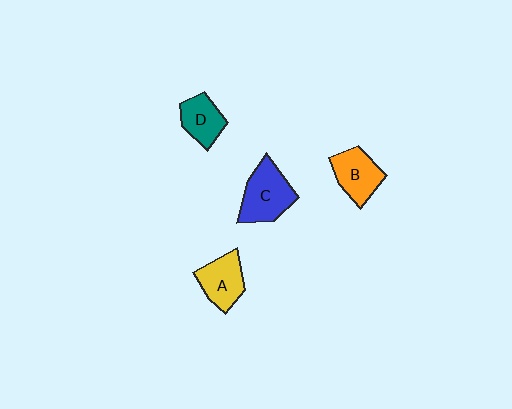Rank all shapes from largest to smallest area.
From largest to smallest: C (blue), B (orange), A (yellow), D (teal).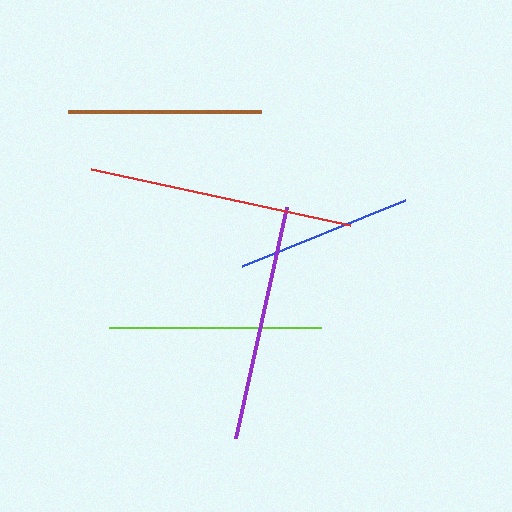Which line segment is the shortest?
The blue line is the shortest at approximately 176 pixels.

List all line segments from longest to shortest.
From longest to shortest: red, purple, lime, brown, blue.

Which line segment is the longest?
The red line is the longest at approximately 265 pixels.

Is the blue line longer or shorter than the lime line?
The lime line is longer than the blue line.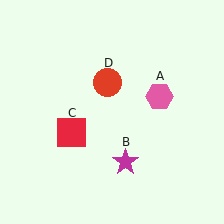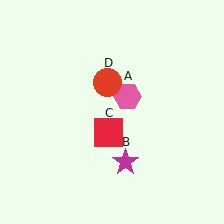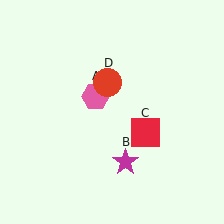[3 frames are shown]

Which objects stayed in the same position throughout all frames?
Magenta star (object B) and red circle (object D) remained stationary.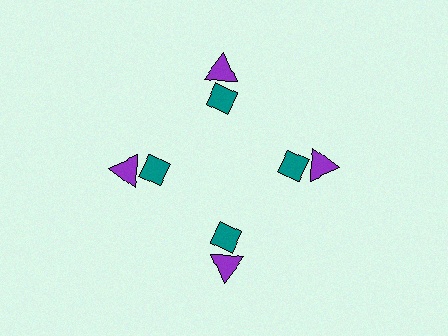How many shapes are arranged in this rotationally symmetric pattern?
There are 8 shapes, arranged in 4 groups of 2.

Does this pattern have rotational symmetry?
Yes, this pattern has 4-fold rotational symmetry. It looks the same after rotating 90 degrees around the center.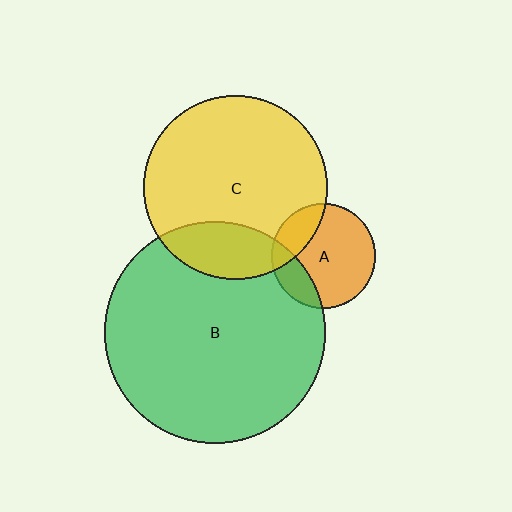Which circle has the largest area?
Circle B (green).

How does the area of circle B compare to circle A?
Approximately 4.5 times.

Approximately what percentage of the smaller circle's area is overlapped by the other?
Approximately 20%.